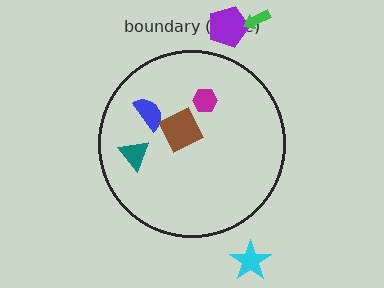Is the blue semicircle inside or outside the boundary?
Inside.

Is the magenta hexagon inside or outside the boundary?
Inside.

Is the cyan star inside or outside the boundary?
Outside.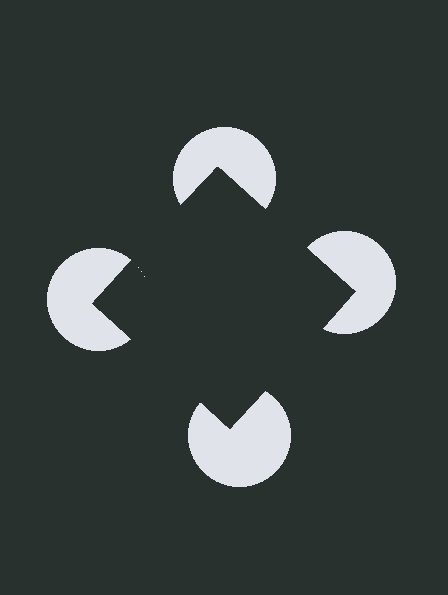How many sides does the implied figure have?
4 sides.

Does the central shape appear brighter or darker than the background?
It typically appears slightly darker than the background, even though no actual brightness change is drawn.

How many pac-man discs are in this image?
There are 4 — one at each vertex of the illusory square.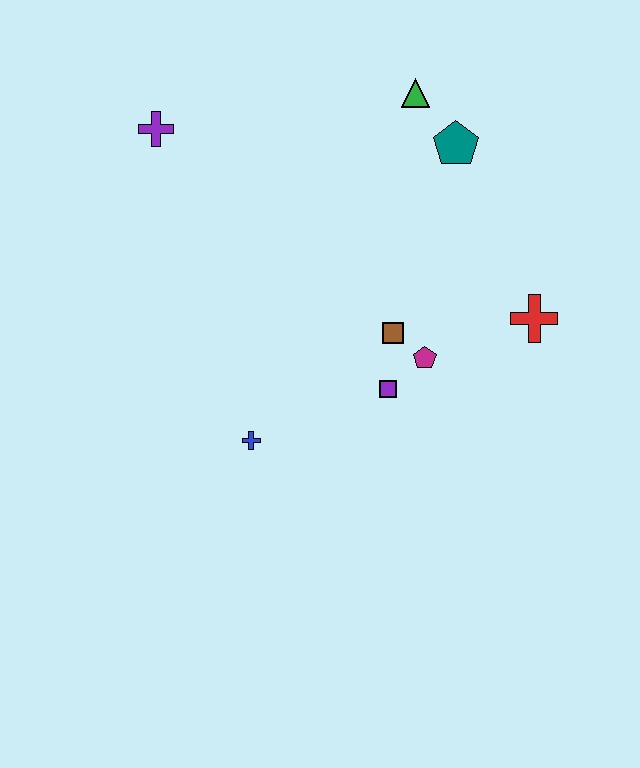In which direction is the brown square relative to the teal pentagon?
The brown square is below the teal pentagon.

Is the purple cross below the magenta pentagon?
No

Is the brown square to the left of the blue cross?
No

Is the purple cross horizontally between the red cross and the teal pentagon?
No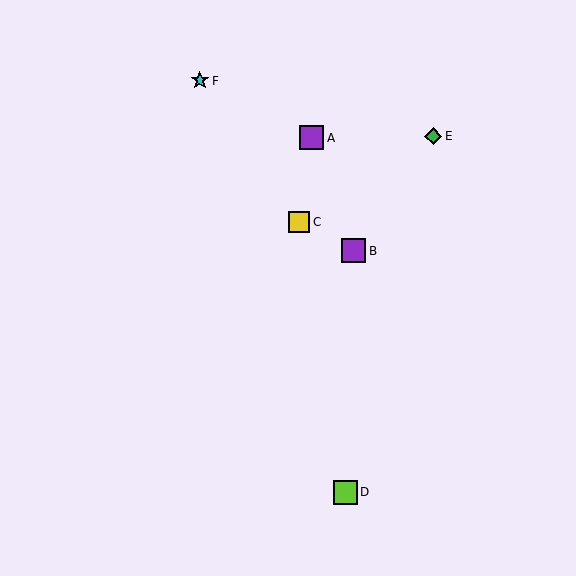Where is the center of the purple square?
The center of the purple square is at (354, 251).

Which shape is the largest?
The purple square (labeled B) is the largest.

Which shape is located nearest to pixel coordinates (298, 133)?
The purple square (labeled A) at (311, 138) is nearest to that location.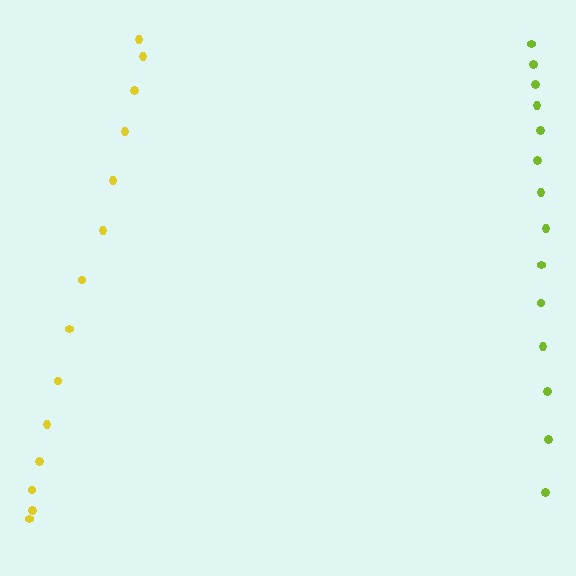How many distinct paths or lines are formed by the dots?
There are 2 distinct paths.